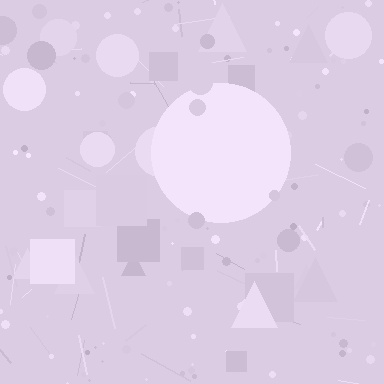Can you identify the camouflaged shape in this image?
The camouflaged shape is a circle.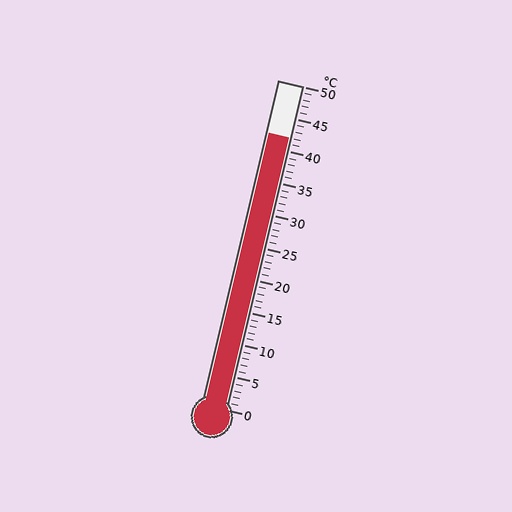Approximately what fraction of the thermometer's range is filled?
The thermometer is filled to approximately 85% of its range.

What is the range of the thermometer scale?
The thermometer scale ranges from 0°C to 50°C.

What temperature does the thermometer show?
The thermometer shows approximately 42°C.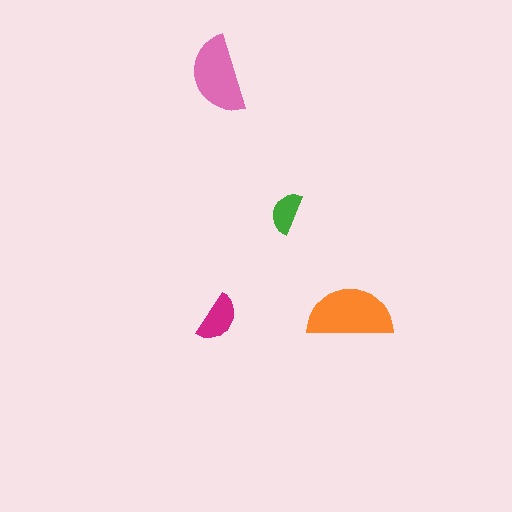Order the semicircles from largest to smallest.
the orange one, the pink one, the magenta one, the green one.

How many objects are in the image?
There are 4 objects in the image.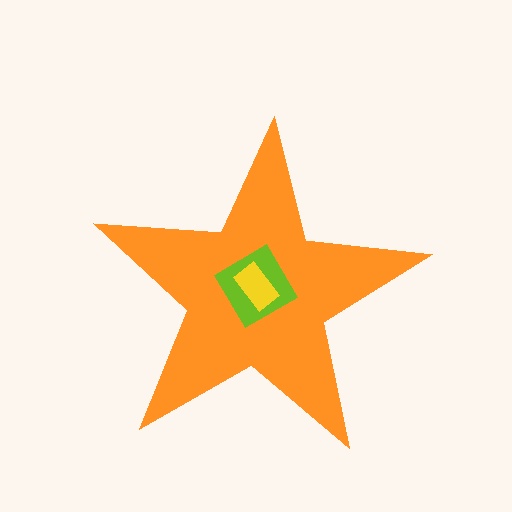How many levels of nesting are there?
3.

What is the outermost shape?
The orange star.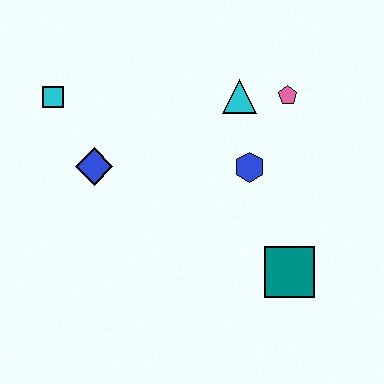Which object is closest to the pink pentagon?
The cyan triangle is closest to the pink pentagon.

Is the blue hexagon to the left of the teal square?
Yes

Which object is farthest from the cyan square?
The teal square is farthest from the cyan square.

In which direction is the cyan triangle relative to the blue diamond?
The cyan triangle is to the right of the blue diamond.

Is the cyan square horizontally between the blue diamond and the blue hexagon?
No